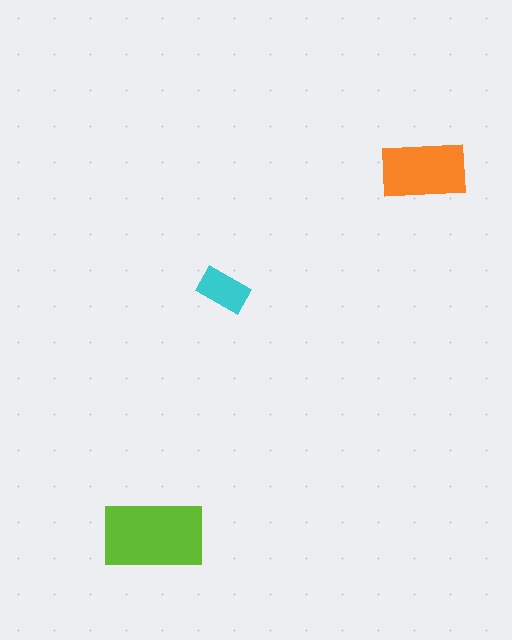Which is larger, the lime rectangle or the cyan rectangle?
The lime one.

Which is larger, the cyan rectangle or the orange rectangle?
The orange one.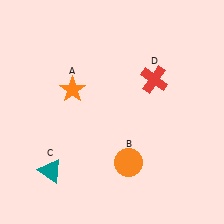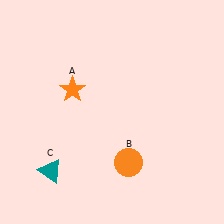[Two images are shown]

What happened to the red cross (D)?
The red cross (D) was removed in Image 2. It was in the top-right area of Image 1.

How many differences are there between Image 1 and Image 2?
There is 1 difference between the two images.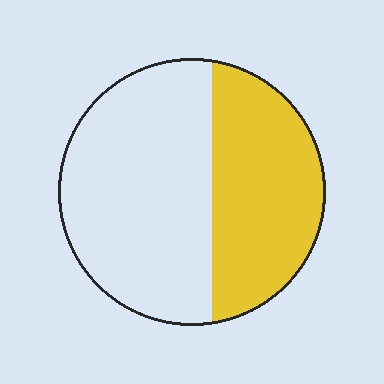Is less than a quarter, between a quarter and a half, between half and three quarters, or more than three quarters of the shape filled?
Between a quarter and a half.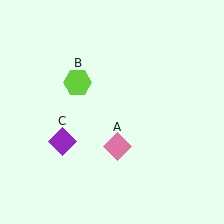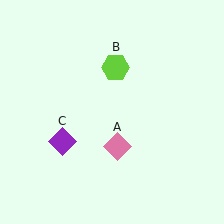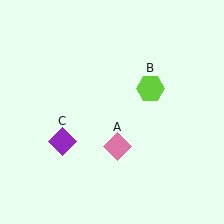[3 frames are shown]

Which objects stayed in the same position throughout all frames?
Pink diamond (object A) and purple diamond (object C) remained stationary.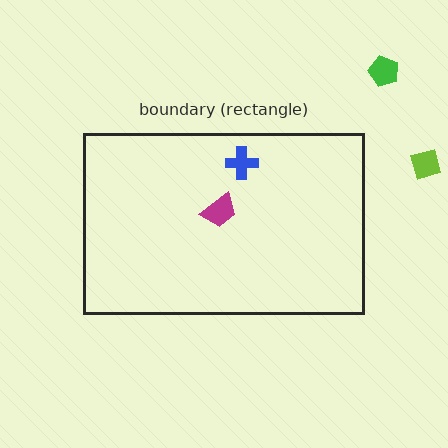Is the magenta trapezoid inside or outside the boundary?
Inside.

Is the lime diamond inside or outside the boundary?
Outside.